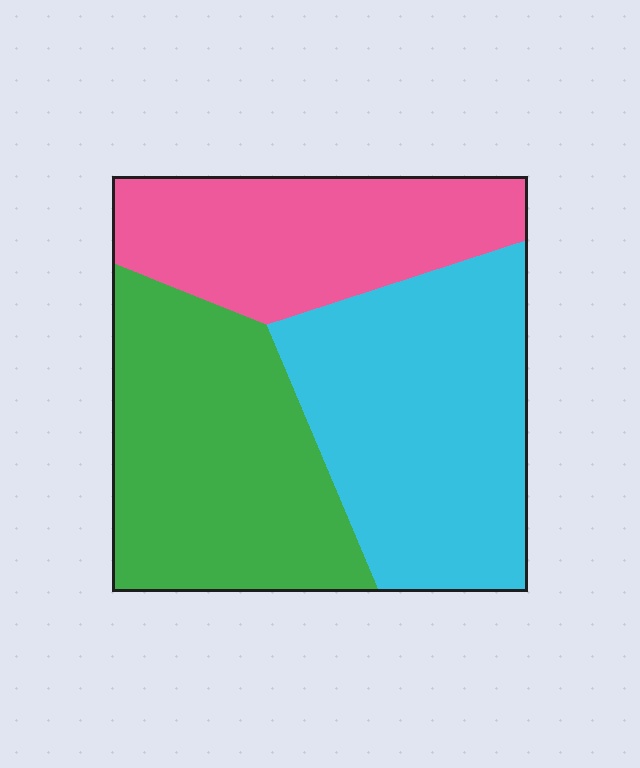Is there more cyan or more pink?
Cyan.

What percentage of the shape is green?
Green takes up about one third (1/3) of the shape.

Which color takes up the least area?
Pink, at roughly 25%.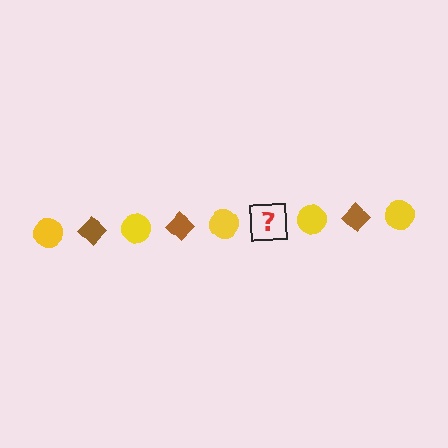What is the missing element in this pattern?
The missing element is a brown diamond.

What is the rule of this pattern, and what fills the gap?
The rule is that the pattern alternates between yellow circle and brown diamond. The gap should be filled with a brown diamond.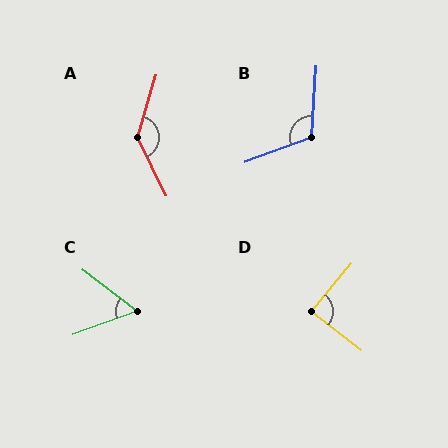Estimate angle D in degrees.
Approximately 88 degrees.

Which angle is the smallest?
C, at approximately 58 degrees.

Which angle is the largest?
A, at approximately 138 degrees.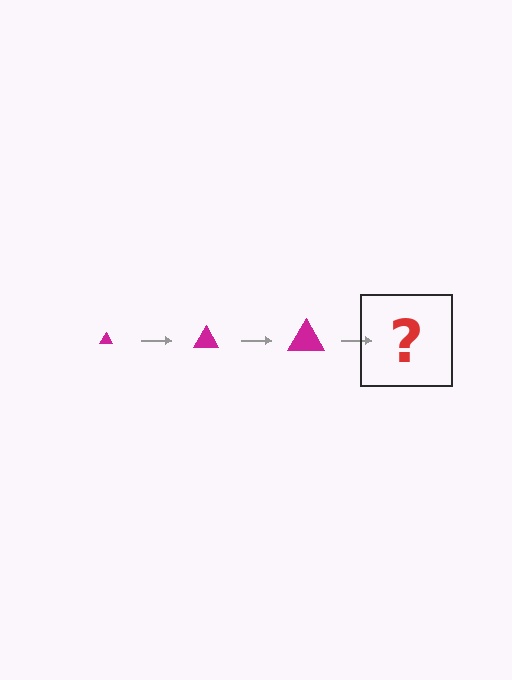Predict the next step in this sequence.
The next step is a magenta triangle, larger than the previous one.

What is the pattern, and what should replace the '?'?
The pattern is that the triangle gets progressively larger each step. The '?' should be a magenta triangle, larger than the previous one.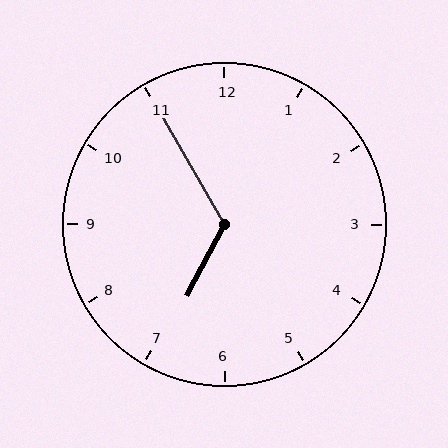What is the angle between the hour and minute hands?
Approximately 122 degrees.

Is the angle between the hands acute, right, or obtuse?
It is obtuse.